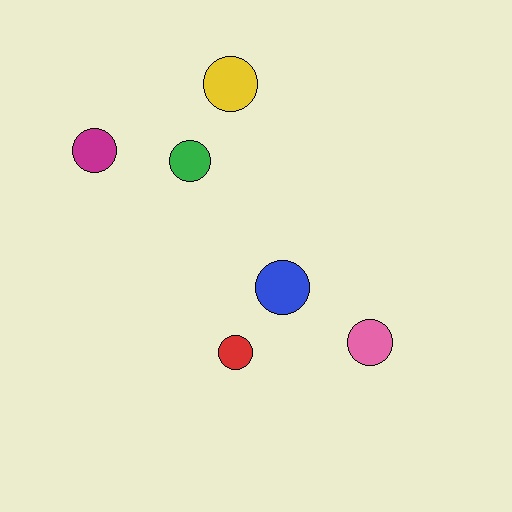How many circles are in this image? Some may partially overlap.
There are 6 circles.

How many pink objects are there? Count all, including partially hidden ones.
There is 1 pink object.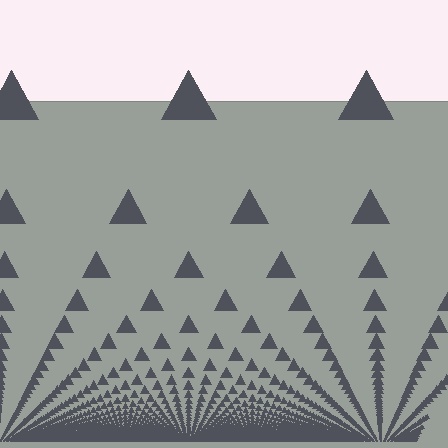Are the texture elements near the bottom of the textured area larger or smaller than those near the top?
Smaller. The gradient is inverted — elements near the bottom are smaller and denser.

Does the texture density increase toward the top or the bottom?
Density increases toward the bottom.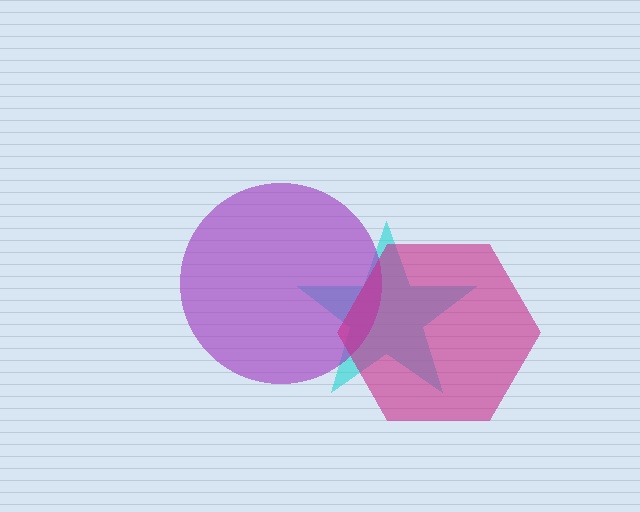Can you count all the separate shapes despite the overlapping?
Yes, there are 3 separate shapes.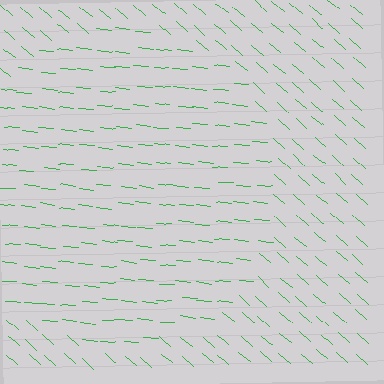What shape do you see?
I see a circle.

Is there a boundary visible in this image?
Yes, there is a texture boundary formed by a change in line orientation.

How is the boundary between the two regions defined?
The boundary is defined purely by a change in line orientation (approximately 36 degrees difference). All lines are the same color and thickness.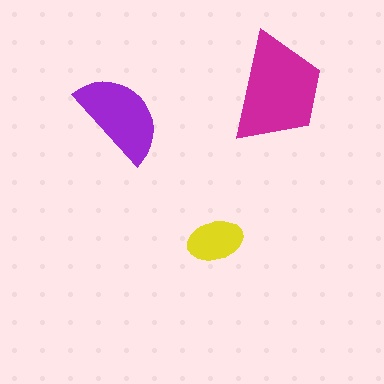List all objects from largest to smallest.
The magenta trapezoid, the purple semicircle, the yellow ellipse.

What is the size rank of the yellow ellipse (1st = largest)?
3rd.